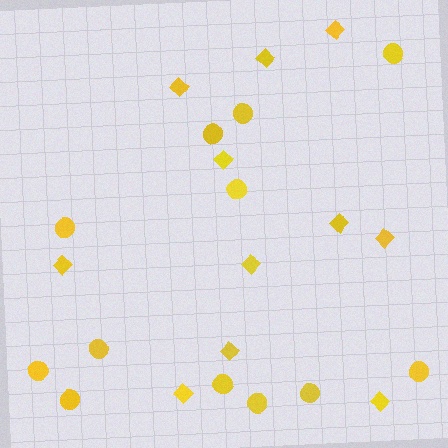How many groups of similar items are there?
There are 2 groups: one group of circles (12) and one group of diamonds (11).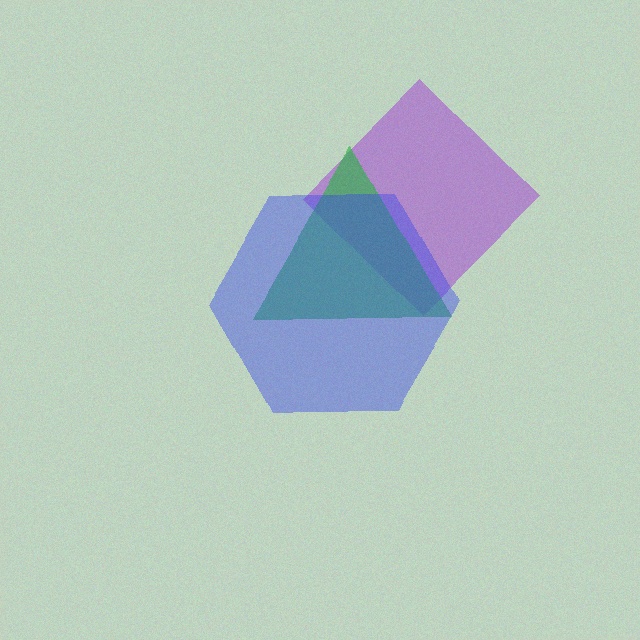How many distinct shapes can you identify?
There are 3 distinct shapes: a purple diamond, a green triangle, a blue hexagon.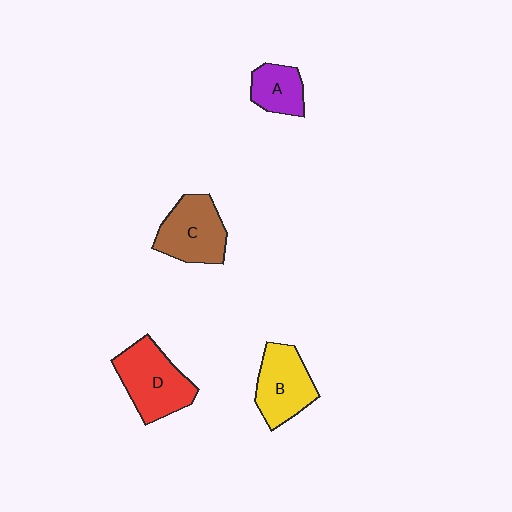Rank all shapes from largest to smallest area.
From largest to smallest: D (red), C (brown), B (yellow), A (purple).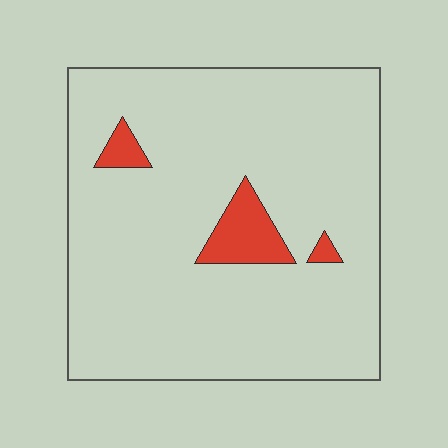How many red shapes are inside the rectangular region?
3.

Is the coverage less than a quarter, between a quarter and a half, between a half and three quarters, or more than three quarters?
Less than a quarter.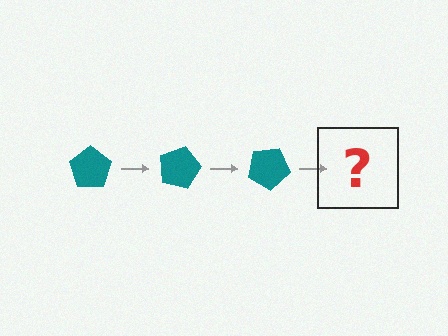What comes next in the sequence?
The next element should be a teal pentagon rotated 45 degrees.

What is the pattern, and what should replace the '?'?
The pattern is that the pentagon rotates 15 degrees each step. The '?' should be a teal pentagon rotated 45 degrees.